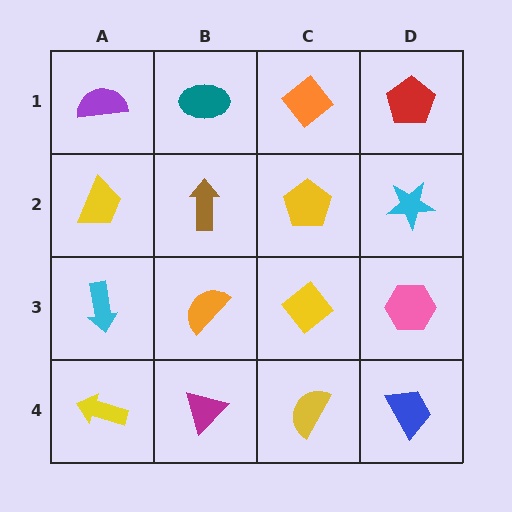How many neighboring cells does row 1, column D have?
2.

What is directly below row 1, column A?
A yellow trapezoid.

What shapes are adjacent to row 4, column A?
A cyan arrow (row 3, column A), a magenta triangle (row 4, column B).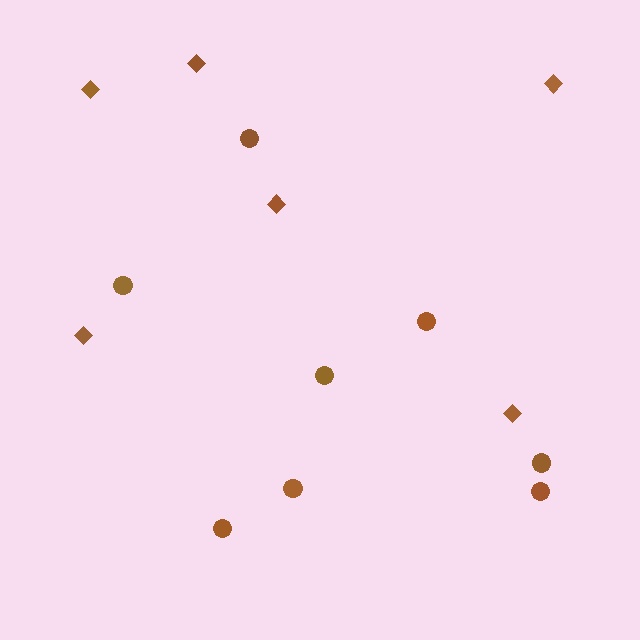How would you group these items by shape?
There are 2 groups: one group of diamonds (6) and one group of circles (8).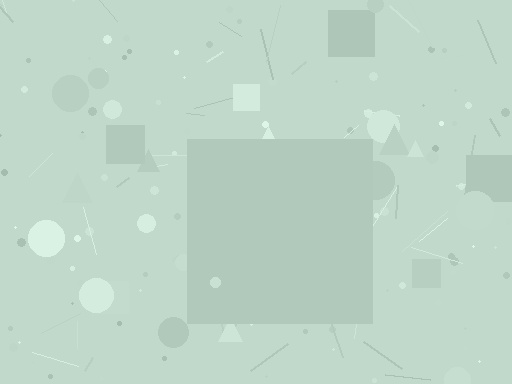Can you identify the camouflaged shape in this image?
The camouflaged shape is a square.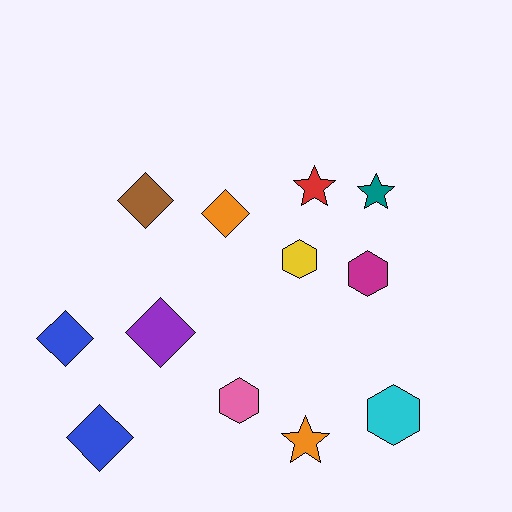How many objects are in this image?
There are 12 objects.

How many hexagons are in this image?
There are 4 hexagons.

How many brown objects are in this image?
There is 1 brown object.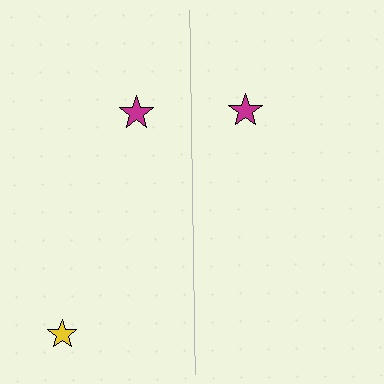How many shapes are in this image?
There are 3 shapes in this image.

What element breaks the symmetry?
A yellow star is missing from the right side.